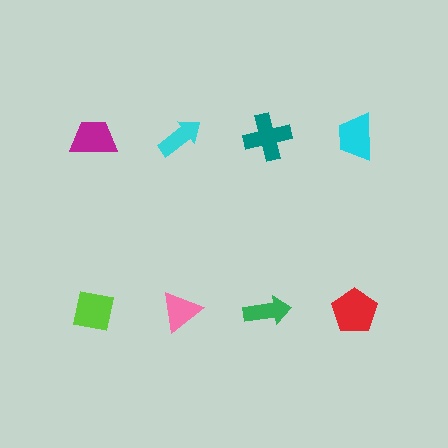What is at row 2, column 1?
A lime square.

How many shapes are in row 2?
4 shapes.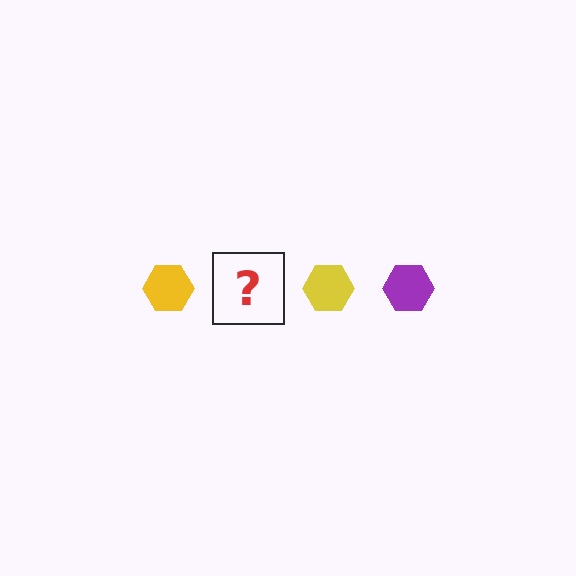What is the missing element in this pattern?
The missing element is a purple hexagon.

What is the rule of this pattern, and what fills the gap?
The rule is that the pattern cycles through yellow, purple hexagons. The gap should be filled with a purple hexagon.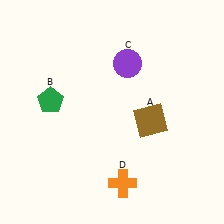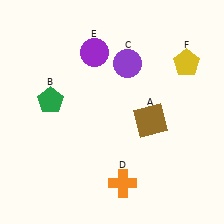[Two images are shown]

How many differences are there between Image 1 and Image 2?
There are 2 differences between the two images.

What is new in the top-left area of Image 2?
A purple circle (E) was added in the top-left area of Image 2.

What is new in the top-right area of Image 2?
A yellow pentagon (F) was added in the top-right area of Image 2.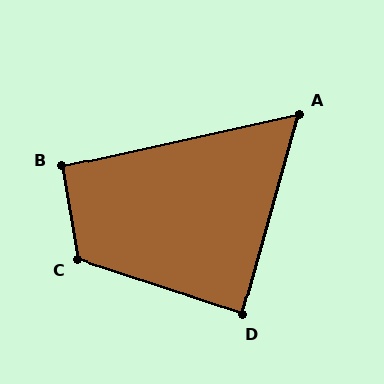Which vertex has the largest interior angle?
C, at approximately 118 degrees.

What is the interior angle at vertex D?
Approximately 87 degrees (approximately right).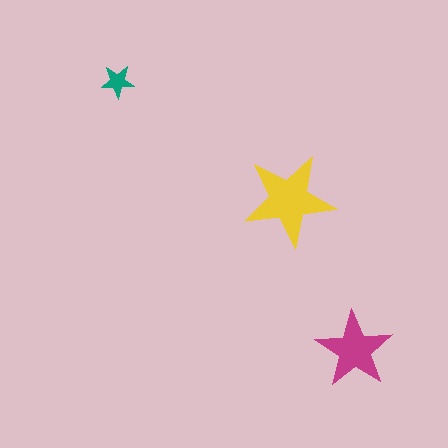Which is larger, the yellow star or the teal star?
The yellow one.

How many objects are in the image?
There are 3 objects in the image.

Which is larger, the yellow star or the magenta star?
The yellow one.